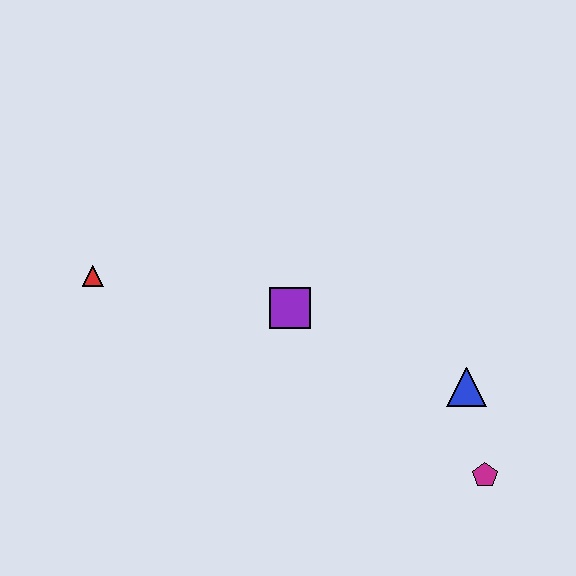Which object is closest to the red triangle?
The purple square is closest to the red triangle.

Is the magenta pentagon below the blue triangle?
Yes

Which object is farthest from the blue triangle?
The red triangle is farthest from the blue triangle.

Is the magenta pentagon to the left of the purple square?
No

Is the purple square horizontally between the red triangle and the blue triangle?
Yes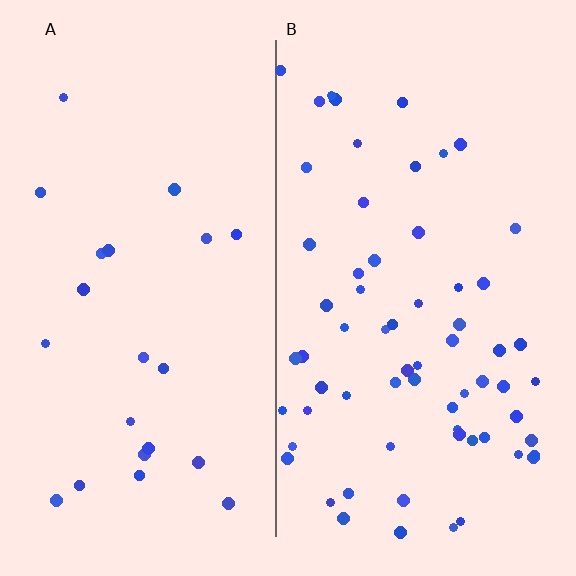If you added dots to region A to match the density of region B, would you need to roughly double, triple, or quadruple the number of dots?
Approximately triple.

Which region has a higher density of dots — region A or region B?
B (the right).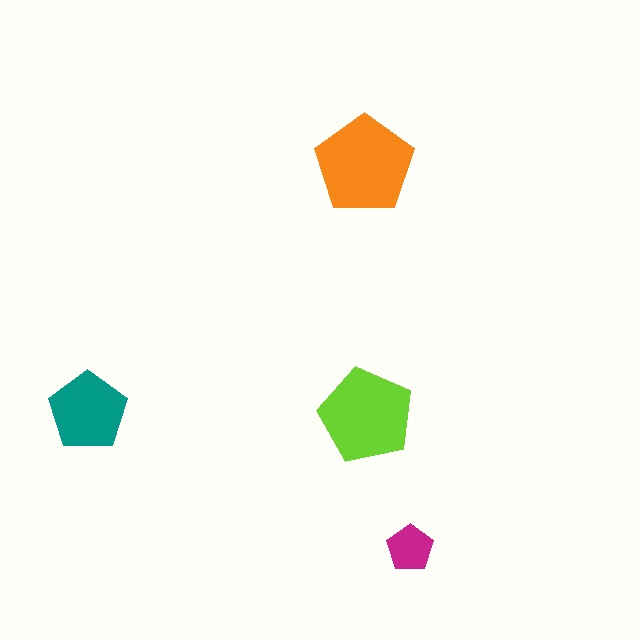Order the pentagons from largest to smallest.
the orange one, the lime one, the teal one, the magenta one.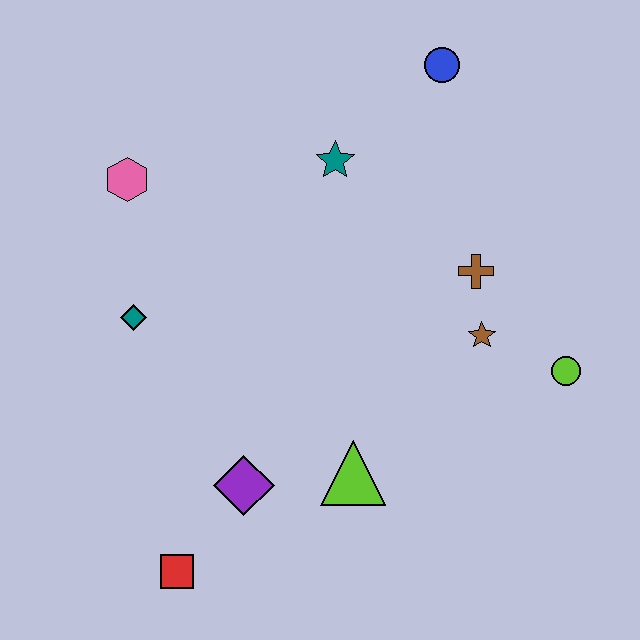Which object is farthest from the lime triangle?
The blue circle is farthest from the lime triangle.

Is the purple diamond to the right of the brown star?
No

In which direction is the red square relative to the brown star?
The red square is to the left of the brown star.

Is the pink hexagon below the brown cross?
No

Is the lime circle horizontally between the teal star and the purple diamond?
No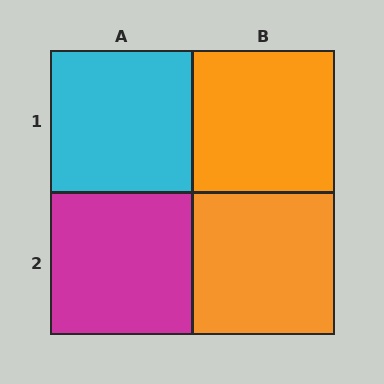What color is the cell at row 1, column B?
Orange.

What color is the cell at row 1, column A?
Cyan.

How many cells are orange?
2 cells are orange.